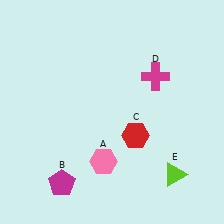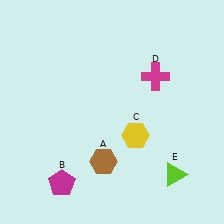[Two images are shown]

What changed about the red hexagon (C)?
In Image 1, C is red. In Image 2, it changed to yellow.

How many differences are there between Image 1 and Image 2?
There are 2 differences between the two images.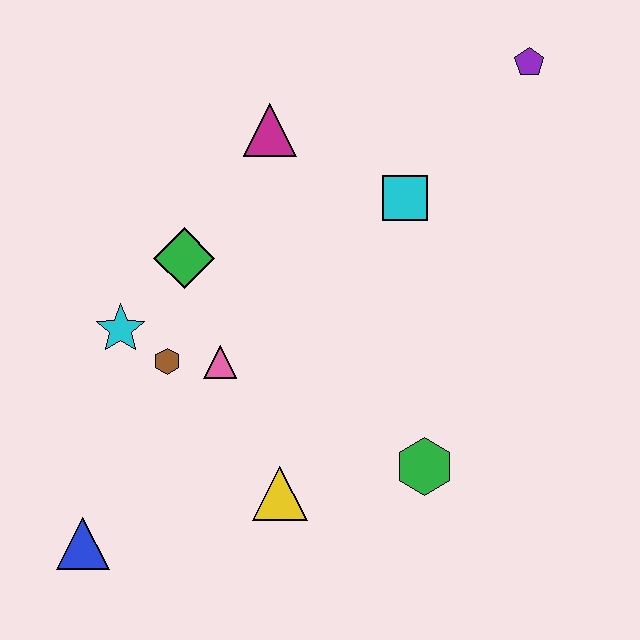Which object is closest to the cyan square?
The magenta triangle is closest to the cyan square.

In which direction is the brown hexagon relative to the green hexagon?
The brown hexagon is to the left of the green hexagon.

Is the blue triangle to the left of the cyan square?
Yes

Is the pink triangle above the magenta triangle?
No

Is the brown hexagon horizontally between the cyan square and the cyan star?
Yes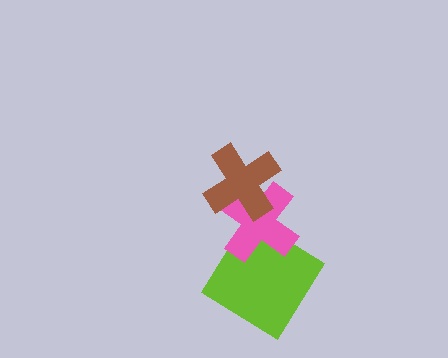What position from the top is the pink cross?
The pink cross is 2nd from the top.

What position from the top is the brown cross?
The brown cross is 1st from the top.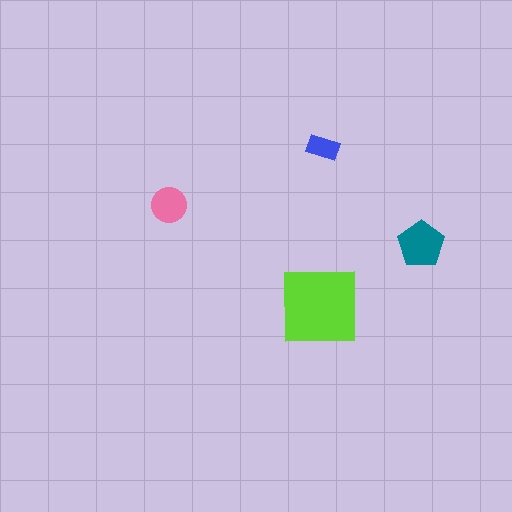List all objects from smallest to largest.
The blue rectangle, the pink circle, the teal pentagon, the lime square.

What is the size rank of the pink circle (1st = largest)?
3rd.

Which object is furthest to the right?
The teal pentagon is rightmost.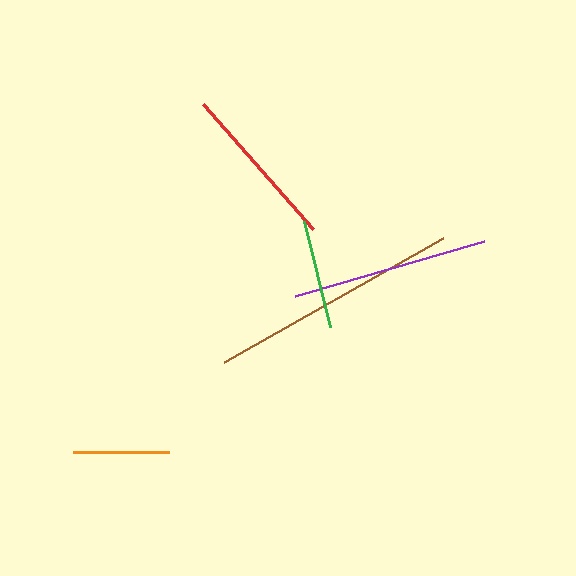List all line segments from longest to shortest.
From longest to shortest: brown, purple, red, green, orange.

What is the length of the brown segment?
The brown segment is approximately 252 pixels long.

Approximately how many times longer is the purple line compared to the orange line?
The purple line is approximately 2.1 times the length of the orange line.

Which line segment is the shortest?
The orange line is the shortest at approximately 96 pixels.